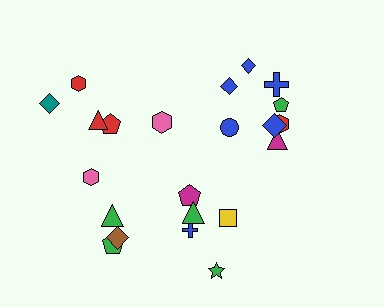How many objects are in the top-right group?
There are 8 objects.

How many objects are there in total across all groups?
There are 22 objects.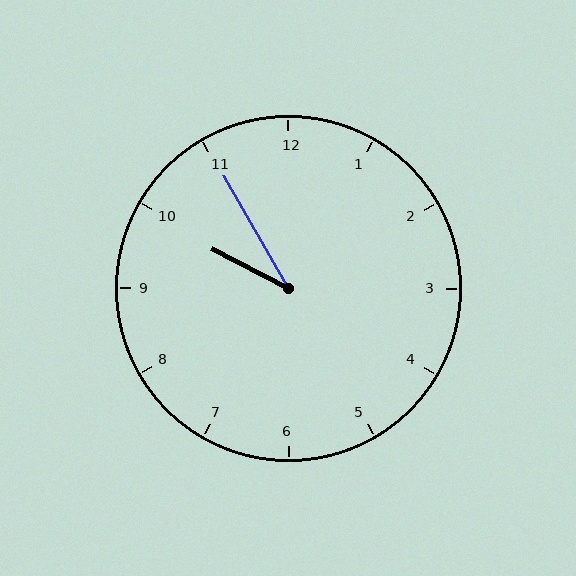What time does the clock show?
9:55.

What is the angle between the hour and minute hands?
Approximately 32 degrees.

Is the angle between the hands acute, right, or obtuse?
It is acute.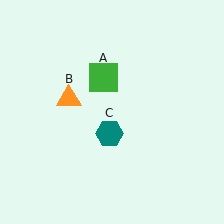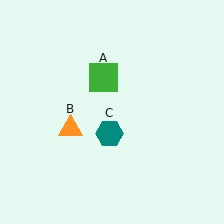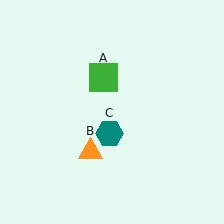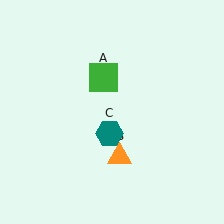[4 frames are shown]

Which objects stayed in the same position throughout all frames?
Green square (object A) and teal hexagon (object C) remained stationary.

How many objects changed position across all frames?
1 object changed position: orange triangle (object B).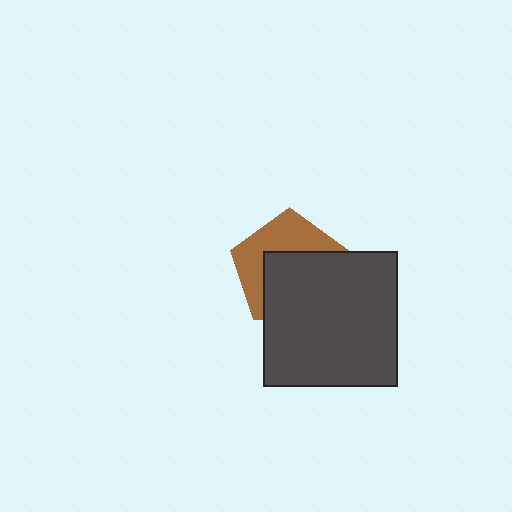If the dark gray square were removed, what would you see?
You would see the complete brown pentagon.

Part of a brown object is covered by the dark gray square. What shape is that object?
It is a pentagon.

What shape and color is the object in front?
The object in front is a dark gray square.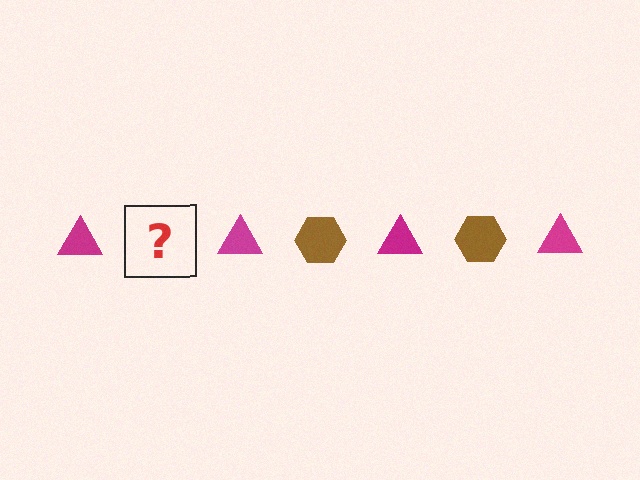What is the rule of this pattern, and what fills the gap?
The rule is that the pattern alternates between magenta triangle and brown hexagon. The gap should be filled with a brown hexagon.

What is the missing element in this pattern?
The missing element is a brown hexagon.